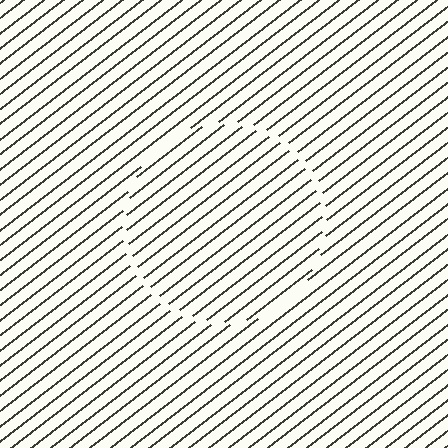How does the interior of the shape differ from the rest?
The interior of the shape contains the same grating, shifted by half a period — the contour is defined by the phase discontinuity where line-ends from the inner and outer gratings abut.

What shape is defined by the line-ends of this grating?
An illusory circle. The interior of the shape contains the same grating, shifted by half a period — the contour is defined by the phase discontinuity where line-ends from the inner and outer gratings abut.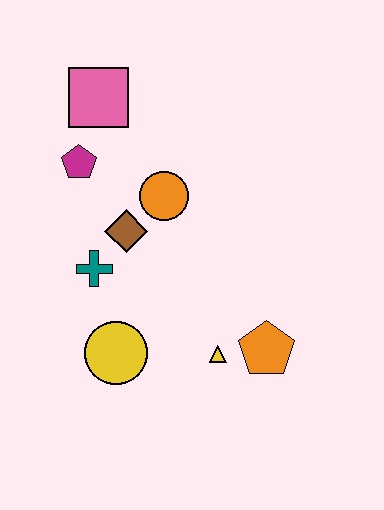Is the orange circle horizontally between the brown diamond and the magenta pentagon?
No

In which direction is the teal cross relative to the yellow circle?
The teal cross is above the yellow circle.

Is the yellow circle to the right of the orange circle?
No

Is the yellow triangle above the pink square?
No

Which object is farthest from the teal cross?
The orange pentagon is farthest from the teal cross.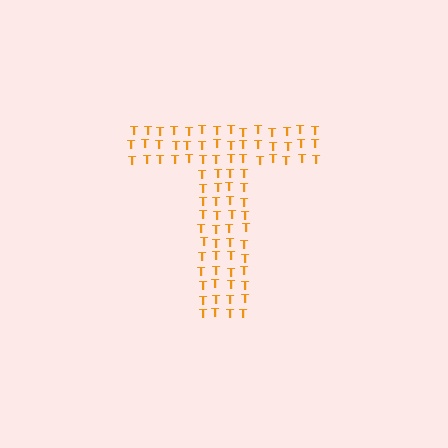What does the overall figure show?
The overall figure shows the letter T.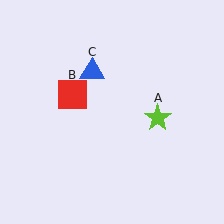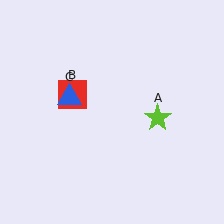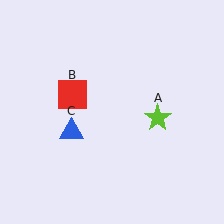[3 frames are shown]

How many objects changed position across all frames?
1 object changed position: blue triangle (object C).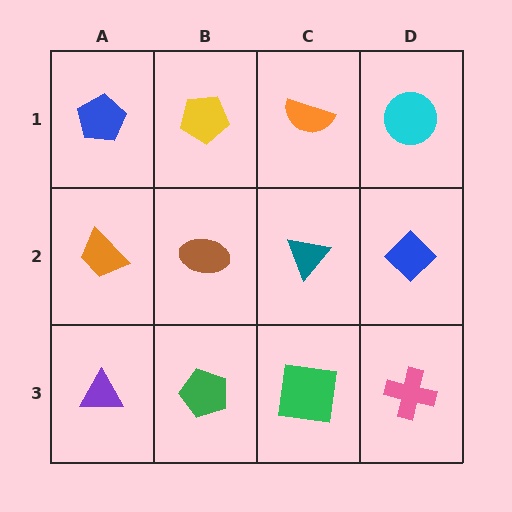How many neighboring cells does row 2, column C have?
4.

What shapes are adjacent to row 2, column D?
A cyan circle (row 1, column D), a pink cross (row 3, column D), a teal triangle (row 2, column C).